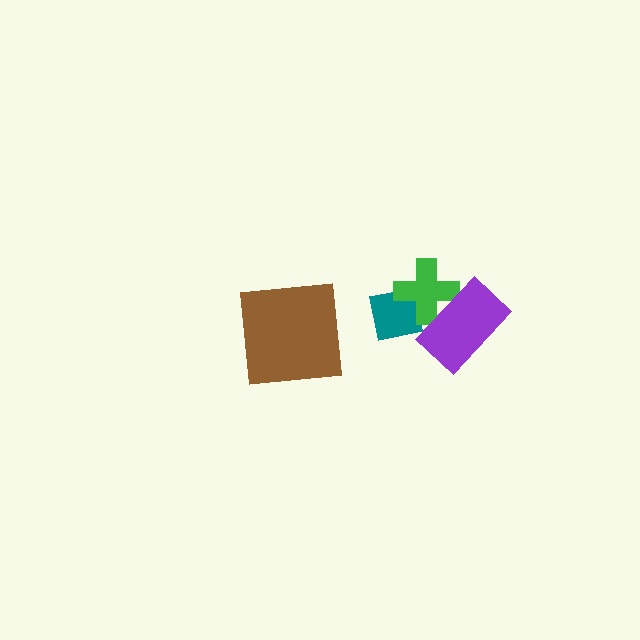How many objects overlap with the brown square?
0 objects overlap with the brown square.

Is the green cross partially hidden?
Yes, it is partially covered by another shape.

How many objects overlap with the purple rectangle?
1 object overlaps with the purple rectangle.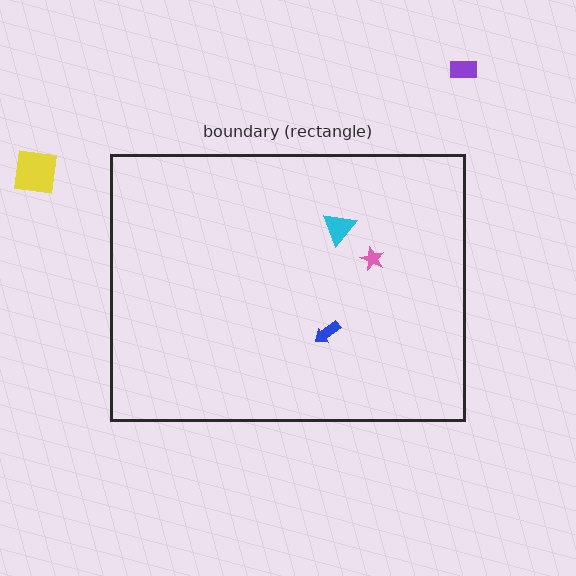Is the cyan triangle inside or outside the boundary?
Inside.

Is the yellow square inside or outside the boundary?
Outside.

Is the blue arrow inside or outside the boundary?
Inside.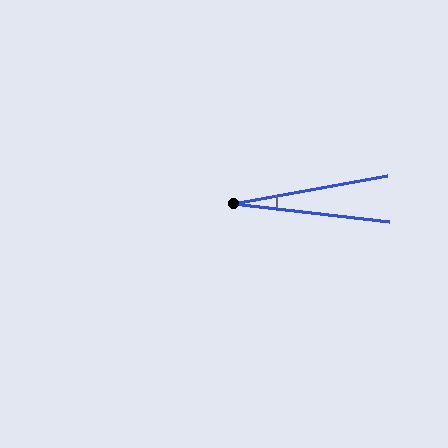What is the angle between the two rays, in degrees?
Approximately 17 degrees.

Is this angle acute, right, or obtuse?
It is acute.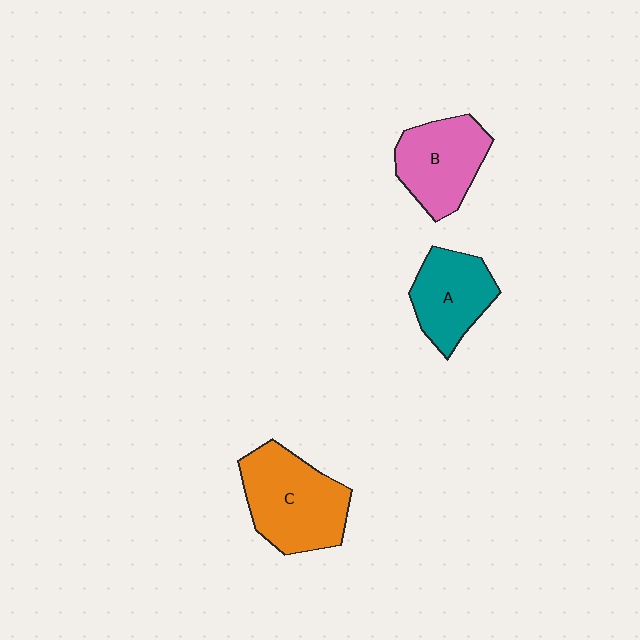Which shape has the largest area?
Shape C (orange).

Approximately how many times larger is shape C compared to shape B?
Approximately 1.3 times.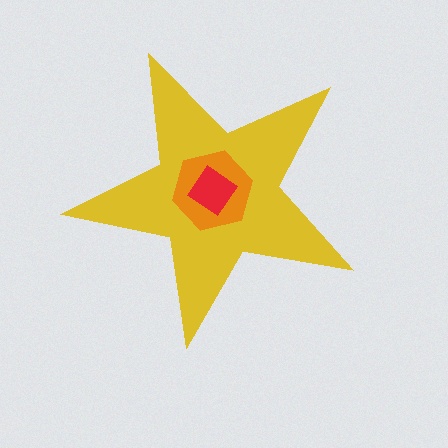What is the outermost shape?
The yellow star.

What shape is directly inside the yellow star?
The orange hexagon.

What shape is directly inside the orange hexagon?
The red diamond.